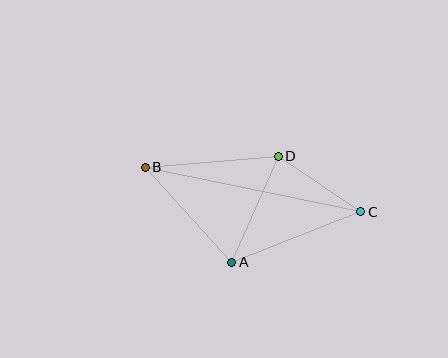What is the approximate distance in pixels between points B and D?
The distance between B and D is approximately 133 pixels.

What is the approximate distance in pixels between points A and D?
The distance between A and D is approximately 116 pixels.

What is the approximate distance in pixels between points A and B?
The distance between A and B is approximately 128 pixels.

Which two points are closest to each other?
Points C and D are closest to each other.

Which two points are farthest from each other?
Points B and C are farthest from each other.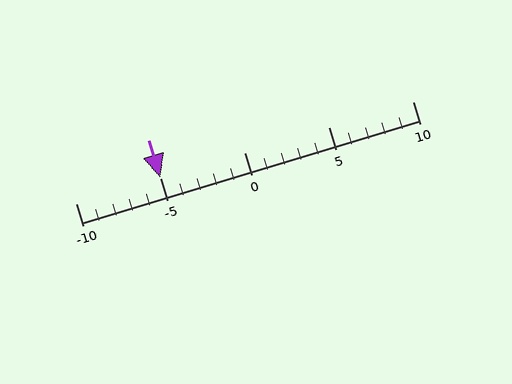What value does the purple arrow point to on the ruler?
The purple arrow points to approximately -5.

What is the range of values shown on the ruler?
The ruler shows values from -10 to 10.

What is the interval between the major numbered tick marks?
The major tick marks are spaced 5 units apart.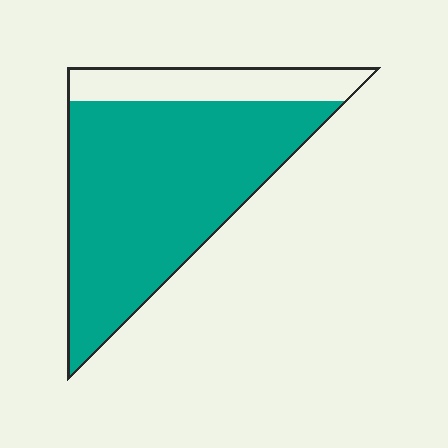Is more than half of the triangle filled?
Yes.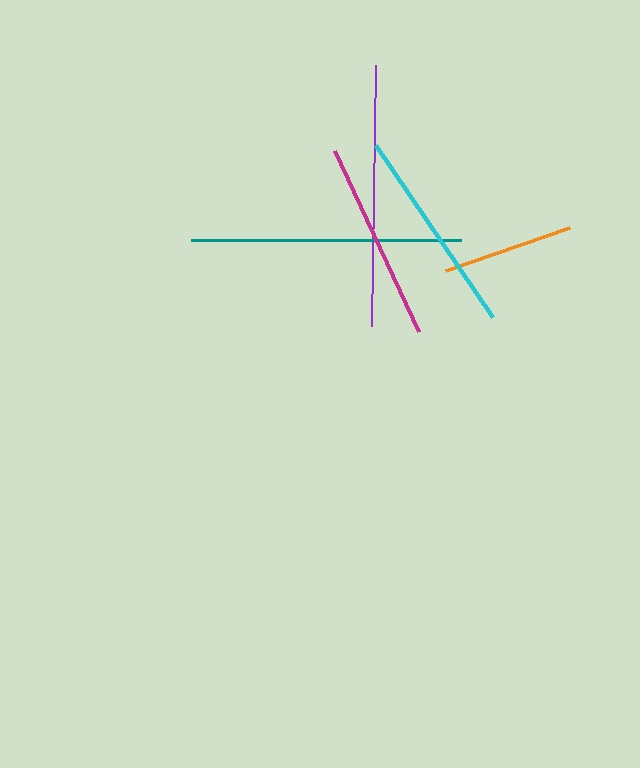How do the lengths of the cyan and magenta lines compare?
The cyan and magenta lines are approximately the same length.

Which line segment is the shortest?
The orange line is the shortest at approximately 130 pixels.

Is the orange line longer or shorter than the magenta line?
The magenta line is longer than the orange line.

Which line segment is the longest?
The teal line is the longest at approximately 270 pixels.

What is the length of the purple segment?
The purple segment is approximately 261 pixels long.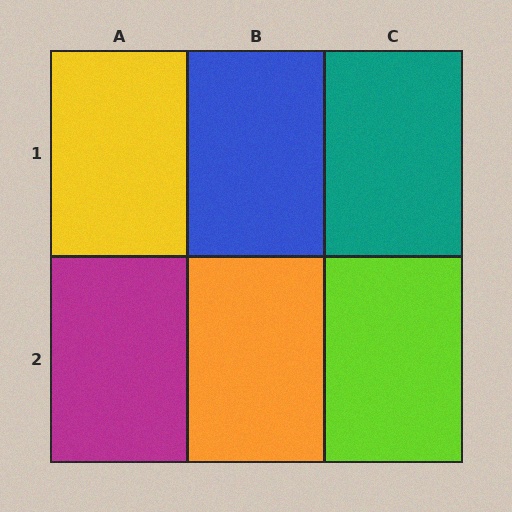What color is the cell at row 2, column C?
Lime.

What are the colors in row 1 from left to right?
Yellow, blue, teal.